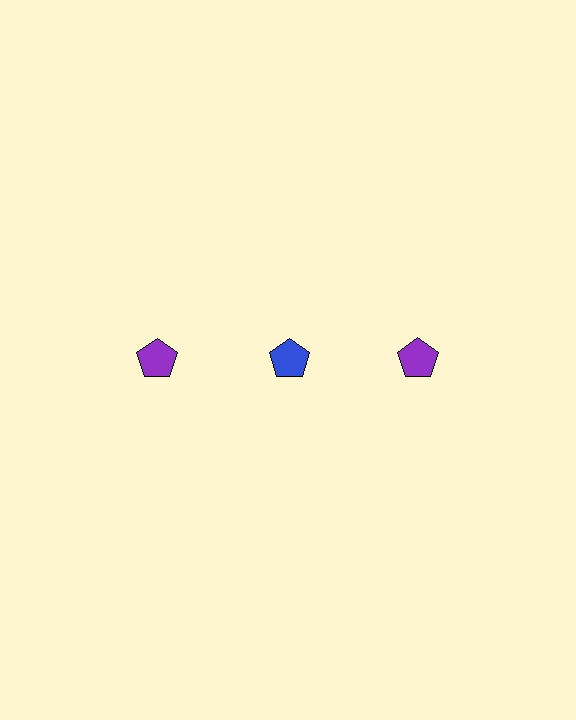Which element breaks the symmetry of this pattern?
The blue pentagon in the top row, second from left column breaks the symmetry. All other shapes are purple pentagons.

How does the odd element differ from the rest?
It has a different color: blue instead of purple.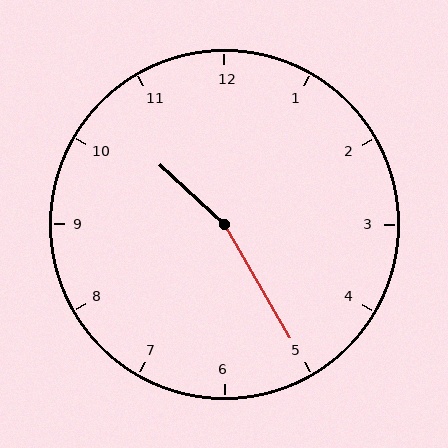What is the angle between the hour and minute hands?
Approximately 162 degrees.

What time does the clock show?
10:25.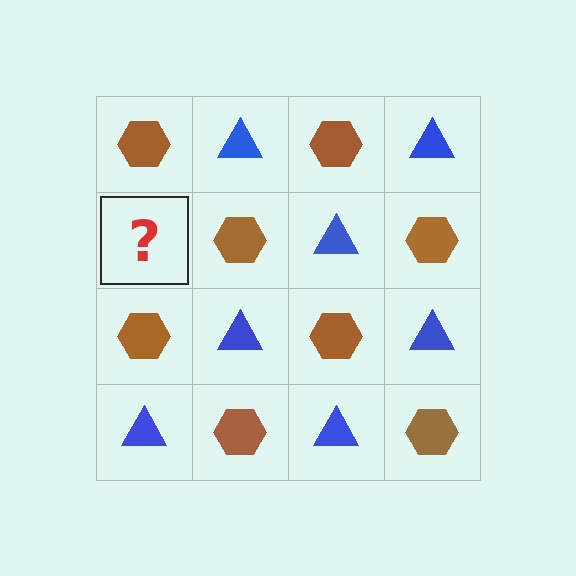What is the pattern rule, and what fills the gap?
The rule is that it alternates brown hexagon and blue triangle in a checkerboard pattern. The gap should be filled with a blue triangle.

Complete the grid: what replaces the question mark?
The question mark should be replaced with a blue triangle.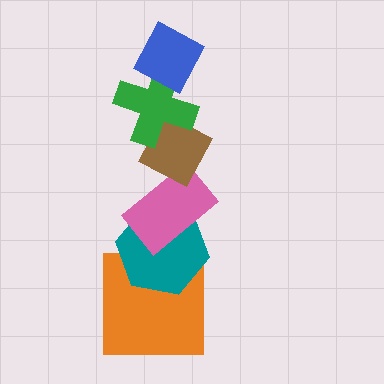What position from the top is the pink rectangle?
The pink rectangle is 4th from the top.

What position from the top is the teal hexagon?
The teal hexagon is 5th from the top.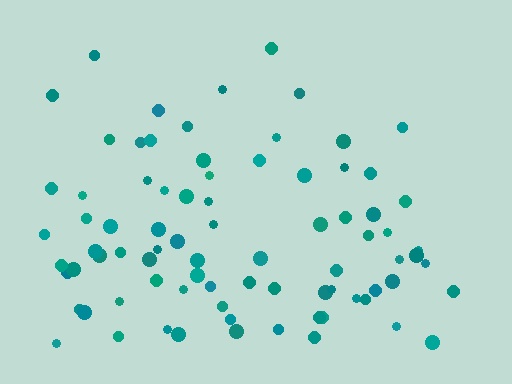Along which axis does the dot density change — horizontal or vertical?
Vertical.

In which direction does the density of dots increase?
From top to bottom, with the bottom side densest.